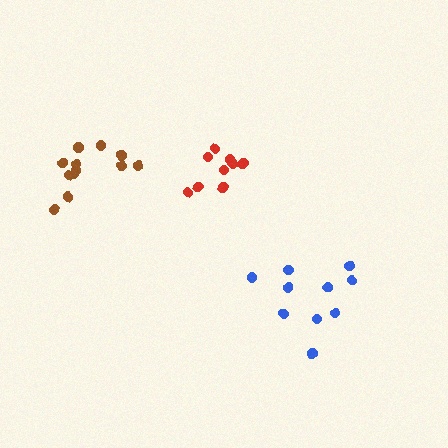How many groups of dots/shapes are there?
There are 3 groups.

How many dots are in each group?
Group 1: 9 dots, Group 2: 12 dots, Group 3: 10 dots (31 total).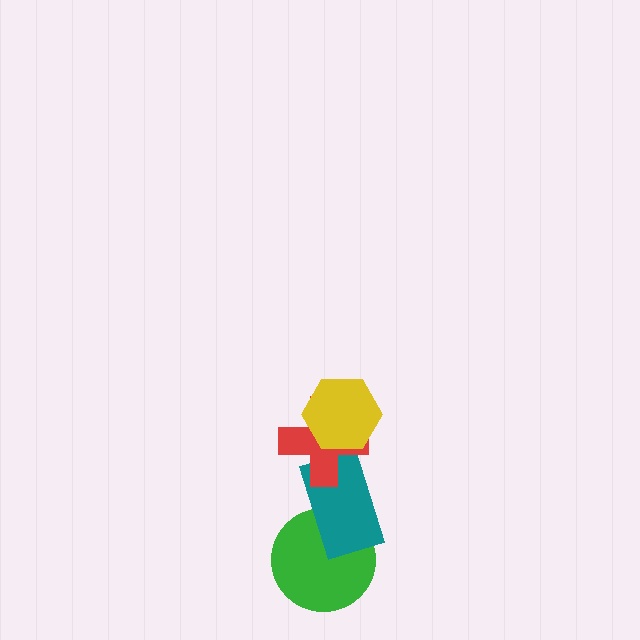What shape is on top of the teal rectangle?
The red cross is on top of the teal rectangle.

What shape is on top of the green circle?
The teal rectangle is on top of the green circle.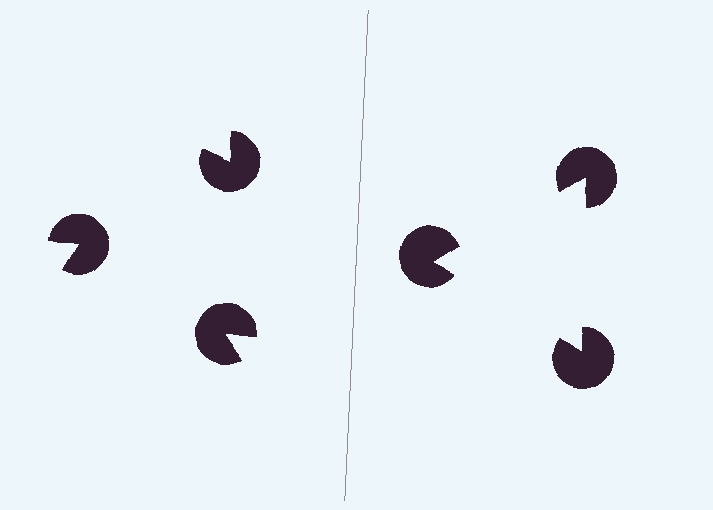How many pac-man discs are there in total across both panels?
6 — 3 on each side.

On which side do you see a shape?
An illusory triangle appears on the right side. On the left side the wedge cuts are rotated, so no coherent shape forms.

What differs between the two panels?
The pac-man discs are positioned identically on both sides; only the wedge orientations differ. On the right they align to a triangle; on the left they are misaligned.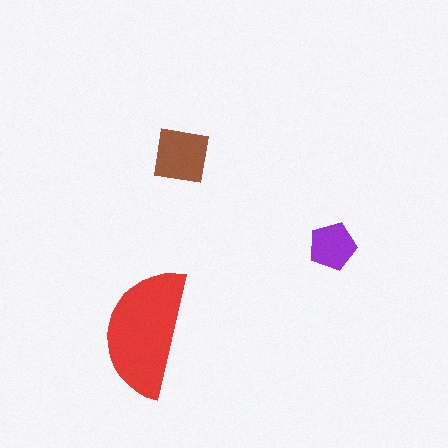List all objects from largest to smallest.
The red semicircle, the brown square, the purple pentagon.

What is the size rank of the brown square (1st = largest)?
2nd.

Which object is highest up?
The brown square is topmost.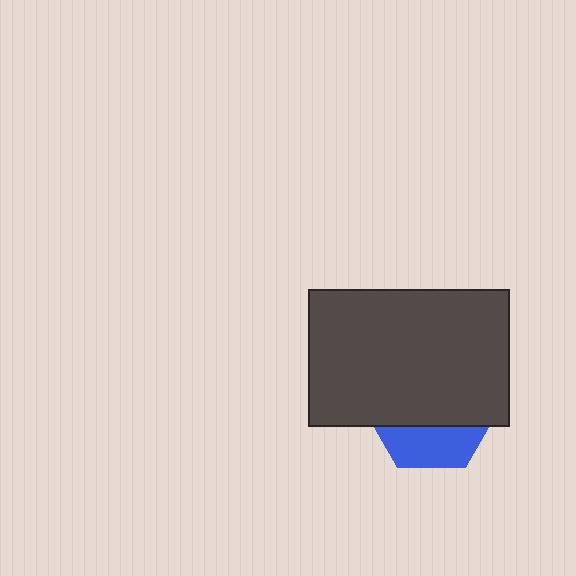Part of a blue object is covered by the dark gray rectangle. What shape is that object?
It is a hexagon.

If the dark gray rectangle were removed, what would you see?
You would see the complete blue hexagon.